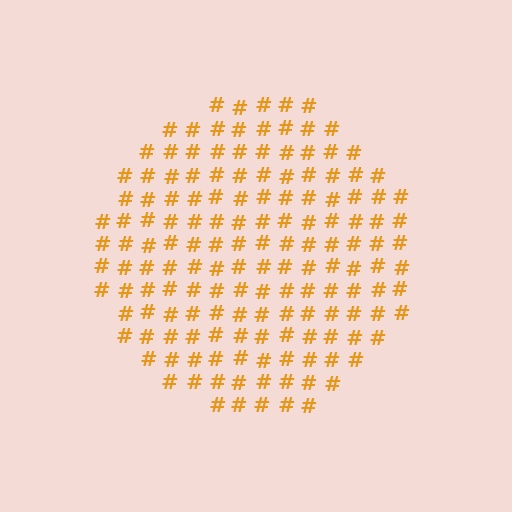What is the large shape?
The large shape is a circle.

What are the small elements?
The small elements are hash symbols.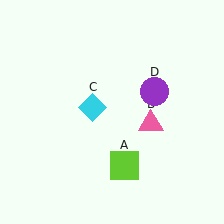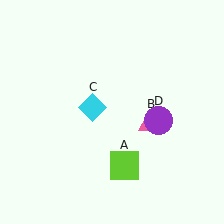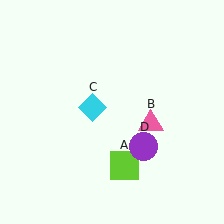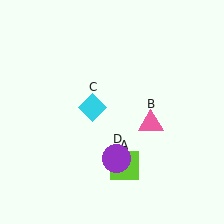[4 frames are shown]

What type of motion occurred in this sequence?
The purple circle (object D) rotated clockwise around the center of the scene.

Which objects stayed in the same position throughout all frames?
Lime square (object A) and pink triangle (object B) and cyan diamond (object C) remained stationary.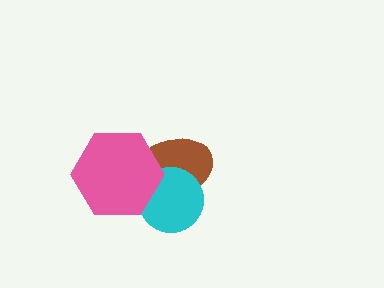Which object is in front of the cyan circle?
The pink hexagon is in front of the cyan circle.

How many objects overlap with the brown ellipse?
2 objects overlap with the brown ellipse.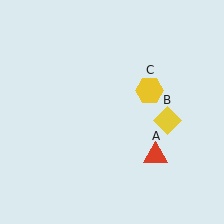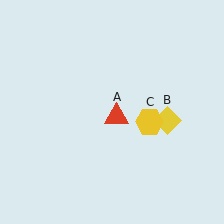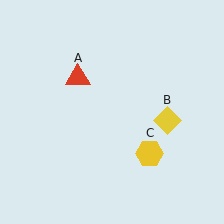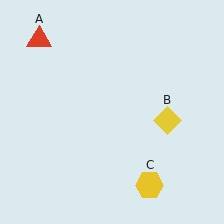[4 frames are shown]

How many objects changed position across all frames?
2 objects changed position: red triangle (object A), yellow hexagon (object C).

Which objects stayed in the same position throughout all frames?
Yellow diamond (object B) remained stationary.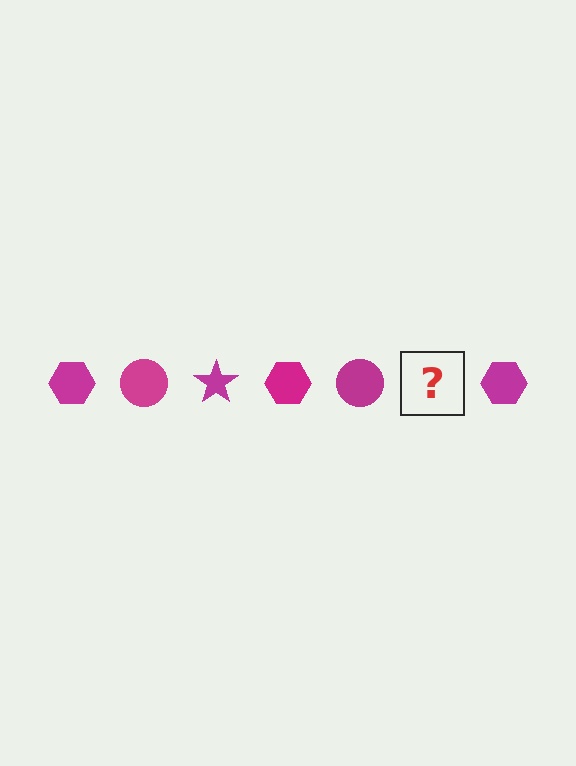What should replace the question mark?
The question mark should be replaced with a magenta star.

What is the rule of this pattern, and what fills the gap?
The rule is that the pattern cycles through hexagon, circle, star shapes in magenta. The gap should be filled with a magenta star.